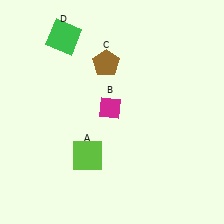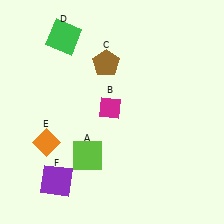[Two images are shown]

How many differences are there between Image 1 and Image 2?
There are 2 differences between the two images.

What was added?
An orange diamond (E), a purple square (F) were added in Image 2.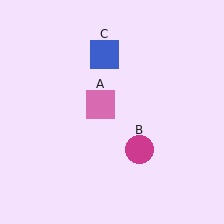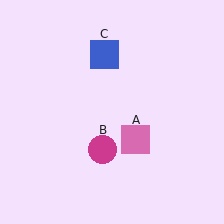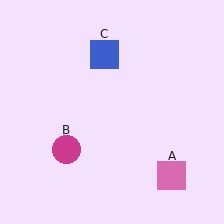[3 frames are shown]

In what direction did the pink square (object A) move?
The pink square (object A) moved down and to the right.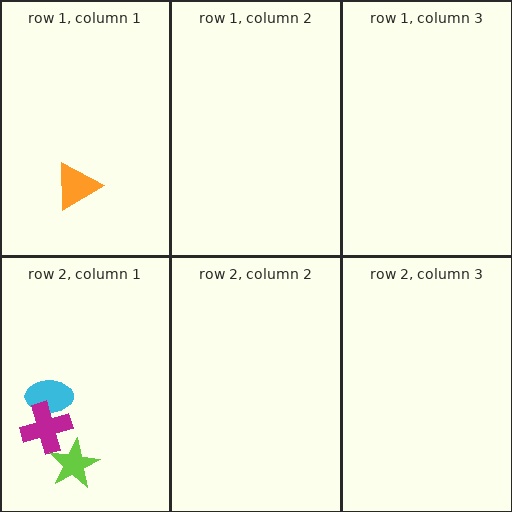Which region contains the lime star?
The row 2, column 1 region.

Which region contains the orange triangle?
The row 1, column 1 region.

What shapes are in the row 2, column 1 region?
The cyan ellipse, the magenta cross, the lime star.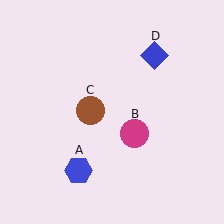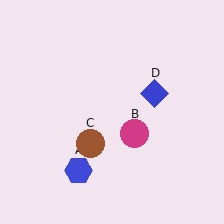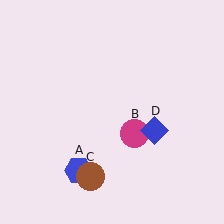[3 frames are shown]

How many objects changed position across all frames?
2 objects changed position: brown circle (object C), blue diamond (object D).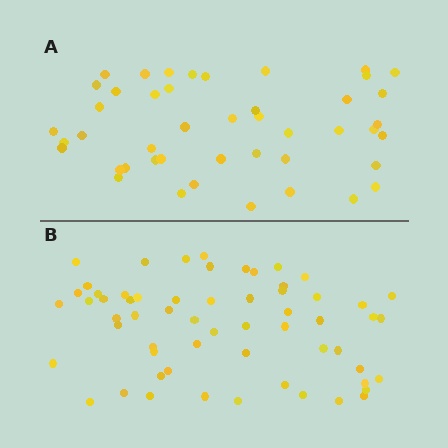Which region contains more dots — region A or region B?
Region B (the bottom region) has more dots.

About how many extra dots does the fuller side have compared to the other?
Region B has approximately 15 more dots than region A.